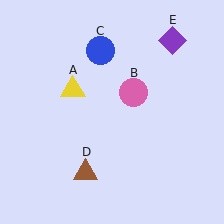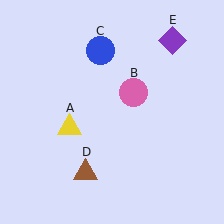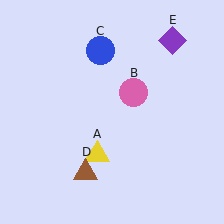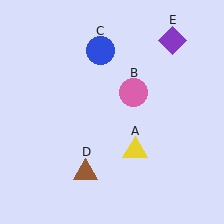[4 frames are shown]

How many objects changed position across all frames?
1 object changed position: yellow triangle (object A).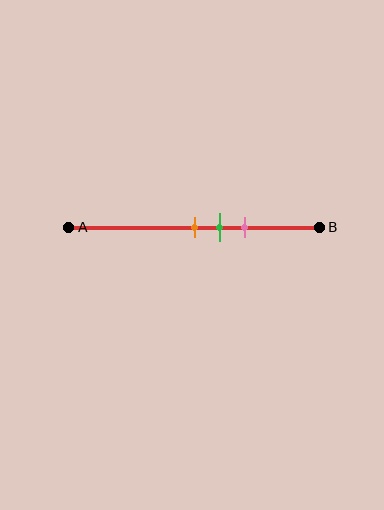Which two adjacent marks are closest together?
The orange and green marks are the closest adjacent pair.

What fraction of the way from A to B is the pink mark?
The pink mark is approximately 70% (0.7) of the way from A to B.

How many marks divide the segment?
There are 3 marks dividing the segment.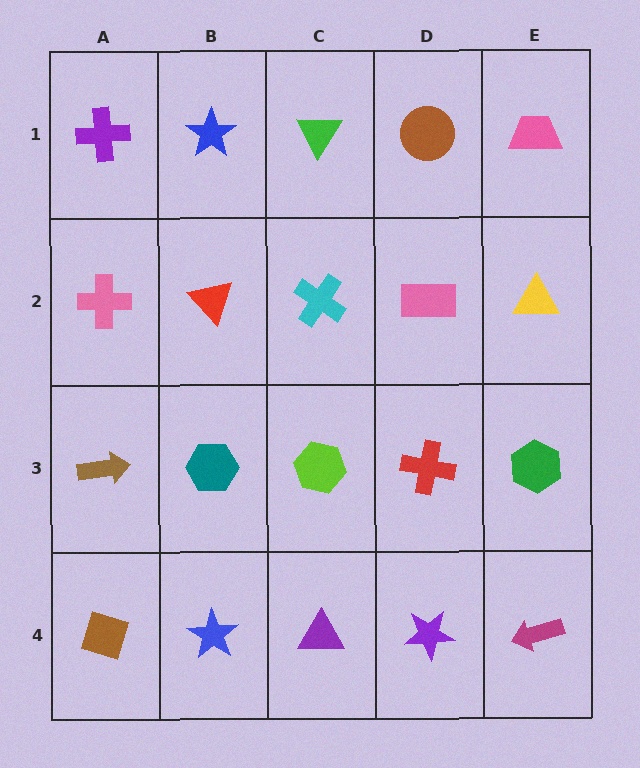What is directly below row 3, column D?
A purple star.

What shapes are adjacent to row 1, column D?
A pink rectangle (row 2, column D), a green triangle (row 1, column C), a pink trapezoid (row 1, column E).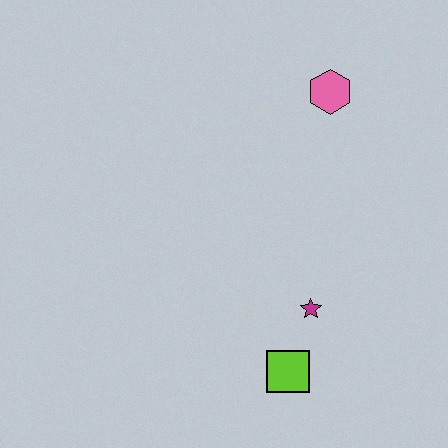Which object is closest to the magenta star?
The lime square is closest to the magenta star.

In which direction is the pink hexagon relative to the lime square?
The pink hexagon is above the lime square.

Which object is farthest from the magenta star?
The pink hexagon is farthest from the magenta star.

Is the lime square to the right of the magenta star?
No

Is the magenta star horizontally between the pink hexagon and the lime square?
Yes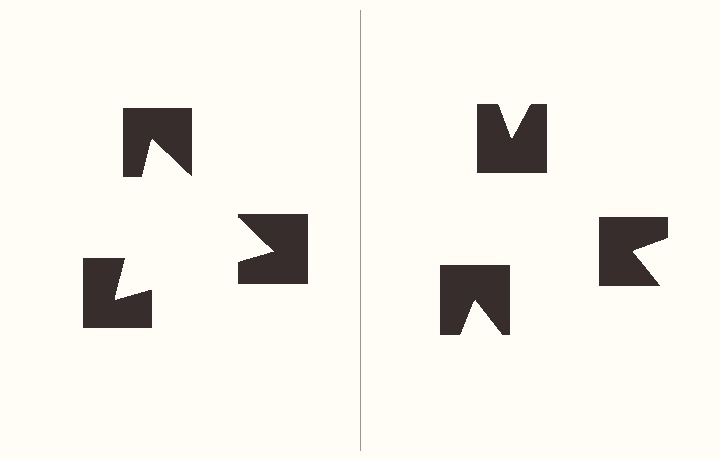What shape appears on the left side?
An illusory triangle.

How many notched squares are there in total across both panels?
6 — 3 on each side.